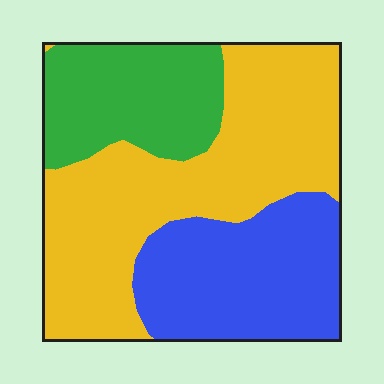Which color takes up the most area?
Yellow, at roughly 50%.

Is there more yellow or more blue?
Yellow.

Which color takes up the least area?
Green, at roughly 25%.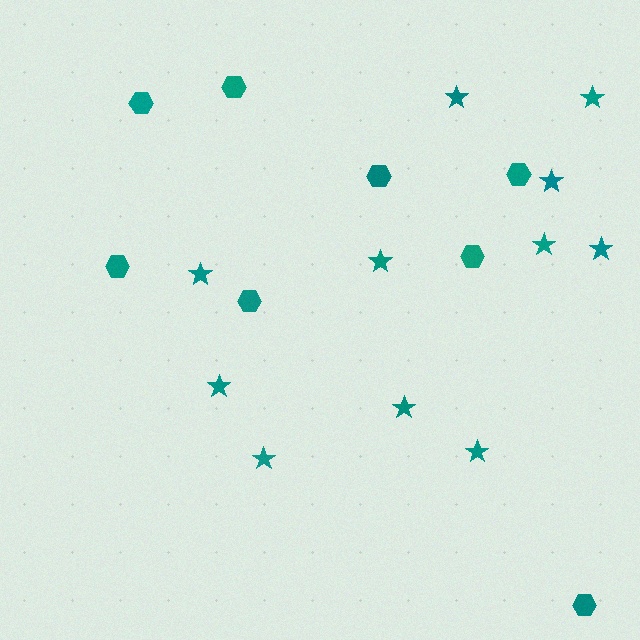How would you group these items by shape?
There are 2 groups: one group of hexagons (8) and one group of stars (11).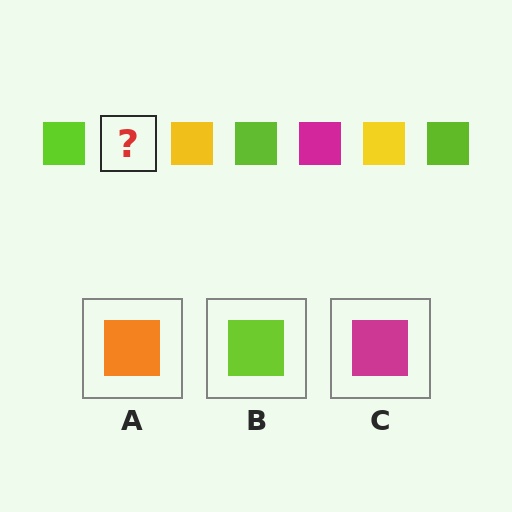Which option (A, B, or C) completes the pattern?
C.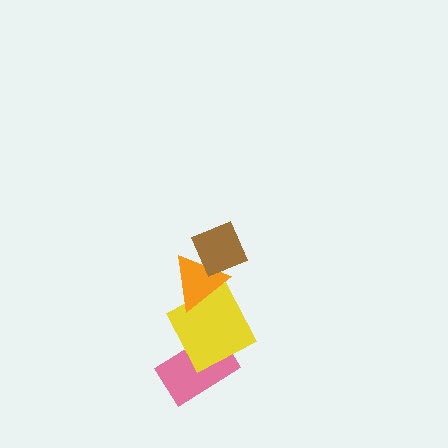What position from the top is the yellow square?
The yellow square is 3rd from the top.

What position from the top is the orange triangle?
The orange triangle is 2nd from the top.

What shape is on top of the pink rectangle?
The yellow square is on top of the pink rectangle.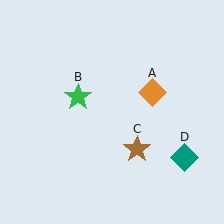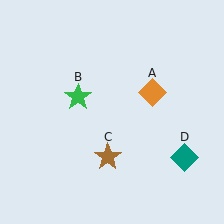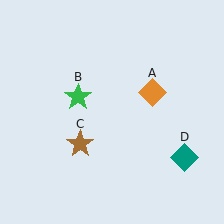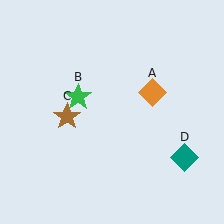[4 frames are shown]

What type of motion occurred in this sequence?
The brown star (object C) rotated clockwise around the center of the scene.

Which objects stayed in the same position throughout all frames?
Orange diamond (object A) and green star (object B) and teal diamond (object D) remained stationary.